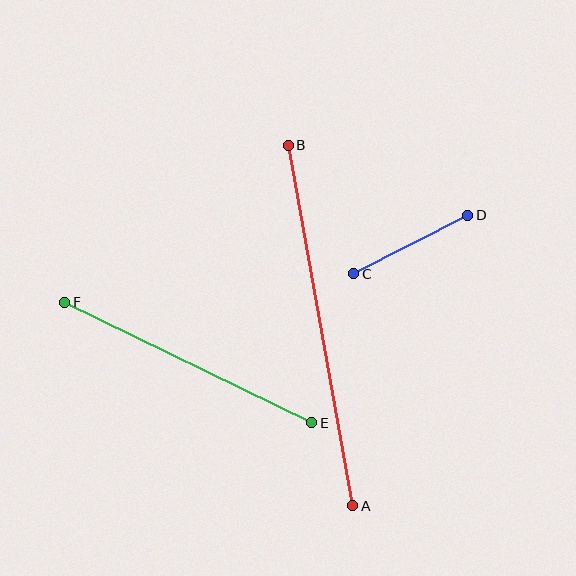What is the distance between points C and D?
The distance is approximately 128 pixels.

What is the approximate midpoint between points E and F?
The midpoint is at approximately (188, 363) pixels.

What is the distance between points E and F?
The distance is approximately 275 pixels.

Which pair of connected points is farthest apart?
Points A and B are farthest apart.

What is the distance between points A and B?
The distance is approximately 366 pixels.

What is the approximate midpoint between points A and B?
The midpoint is at approximately (320, 325) pixels.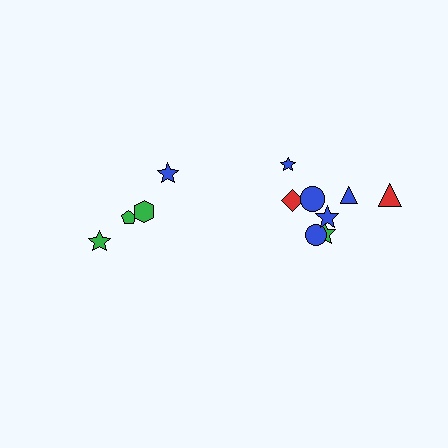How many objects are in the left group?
There are 4 objects.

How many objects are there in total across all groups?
There are 12 objects.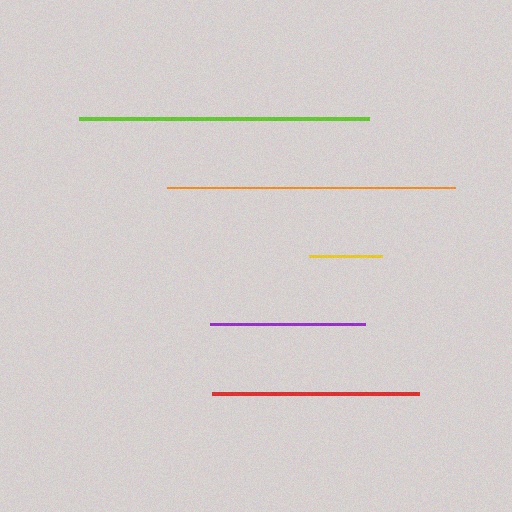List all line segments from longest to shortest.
From longest to shortest: lime, orange, red, purple, yellow.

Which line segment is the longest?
The lime line is the longest at approximately 291 pixels.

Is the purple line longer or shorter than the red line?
The red line is longer than the purple line.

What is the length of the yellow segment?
The yellow segment is approximately 73 pixels long.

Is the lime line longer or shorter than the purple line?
The lime line is longer than the purple line.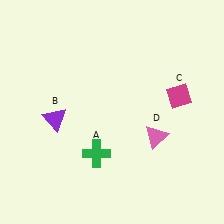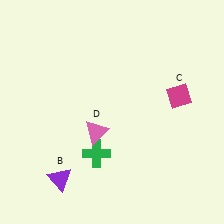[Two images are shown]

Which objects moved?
The objects that moved are: the purple triangle (B), the pink triangle (D).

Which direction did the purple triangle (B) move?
The purple triangle (B) moved down.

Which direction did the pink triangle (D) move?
The pink triangle (D) moved left.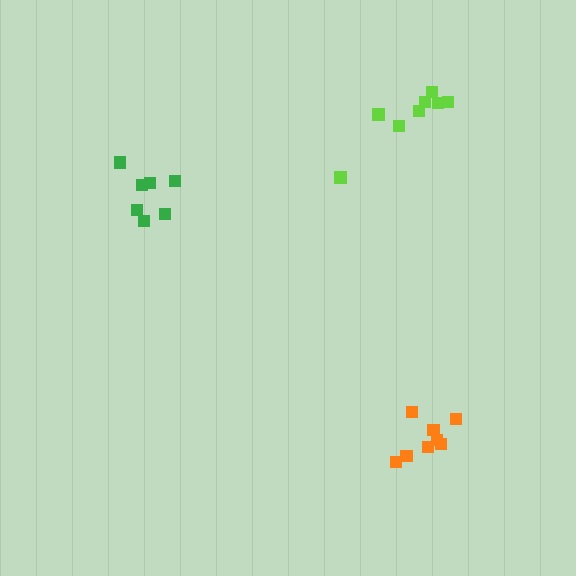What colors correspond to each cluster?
The clusters are colored: lime, green, orange.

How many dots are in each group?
Group 1: 8 dots, Group 2: 7 dots, Group 3: 8 dots (23 total).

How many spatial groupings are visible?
There are 3 spatial groupings.